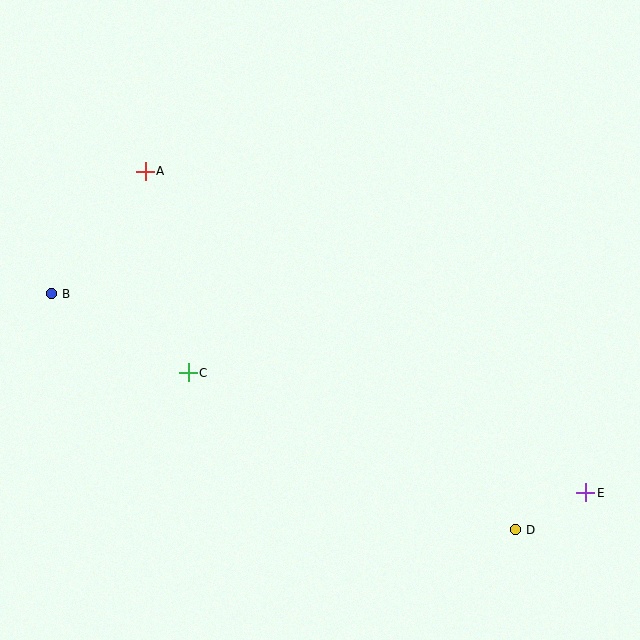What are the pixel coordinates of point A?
Point A is at (145, 171).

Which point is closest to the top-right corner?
Point E is closest to the top-right corner.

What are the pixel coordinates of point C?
Point C is at (188, 373).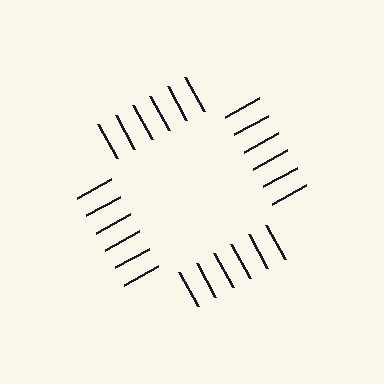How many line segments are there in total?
24 — 6 along each of the 4 edges.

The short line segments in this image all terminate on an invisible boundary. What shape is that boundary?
An illusory square — the line segments terminate on its edges but no continuous stroke is drawn.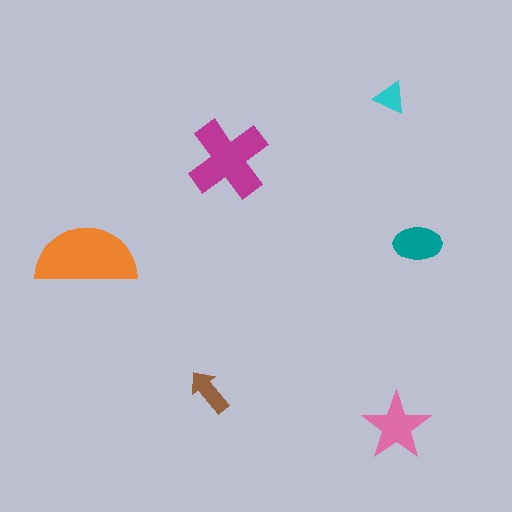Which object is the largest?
The orange semicircle.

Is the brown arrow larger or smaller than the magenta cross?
Smaller.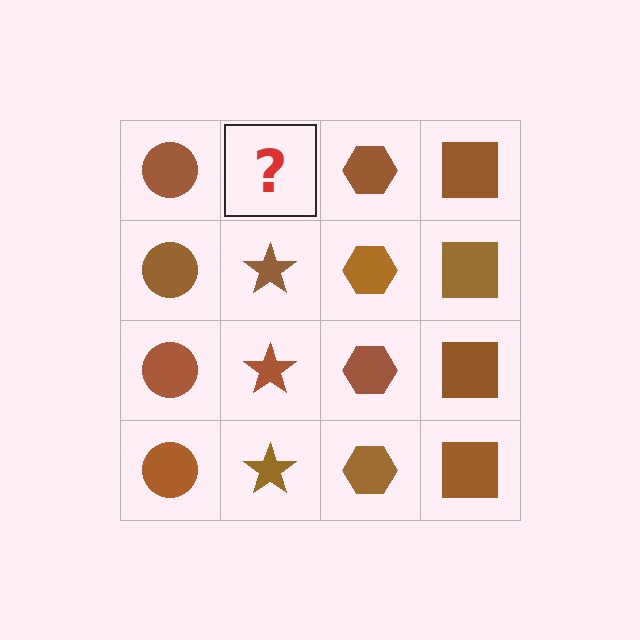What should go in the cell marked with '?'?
The missing cell should contain a brown star.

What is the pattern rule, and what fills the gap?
The rule is that each column has a consistent shape. The gap should be filled with a brown star.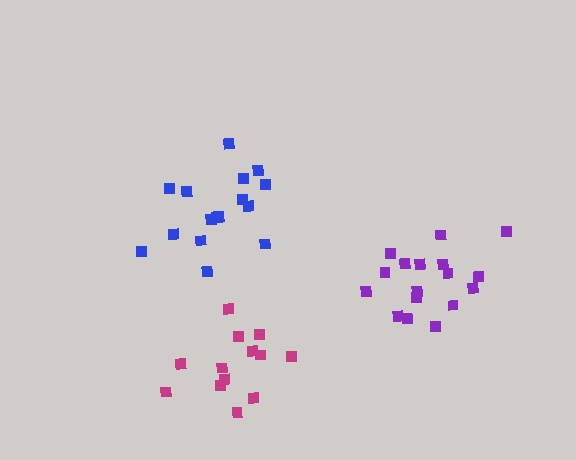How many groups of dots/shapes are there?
There are 3 groups.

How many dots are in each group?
Group 1: 16 dots, Group 2: 17 dots, Group 3: 13 dots (46 total).